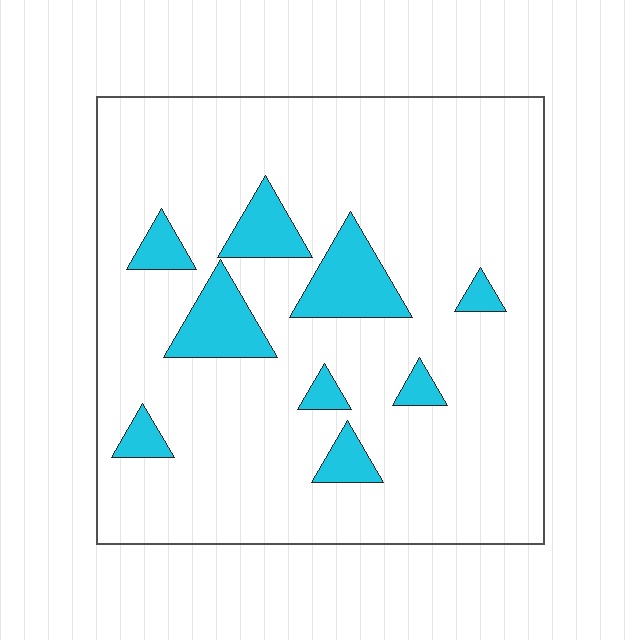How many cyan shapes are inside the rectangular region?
9.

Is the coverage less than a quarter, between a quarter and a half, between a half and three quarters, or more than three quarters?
Less than a quarter.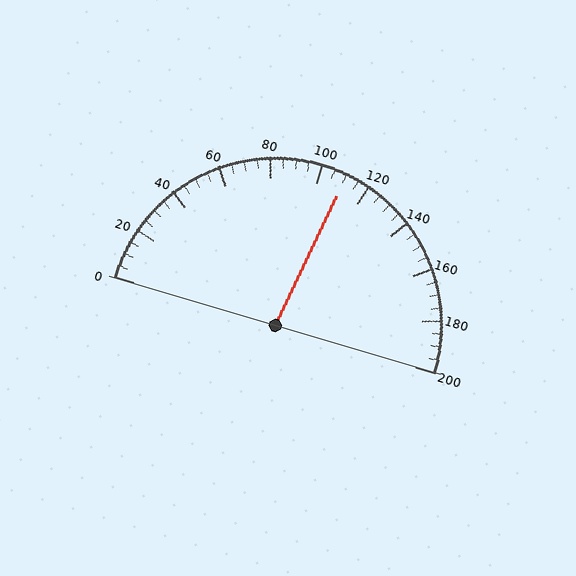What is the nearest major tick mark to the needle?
The nearest major tick mark is 120.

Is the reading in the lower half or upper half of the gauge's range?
The reading is in the upper half of the range (0 to 200).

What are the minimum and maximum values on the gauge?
The gauge ranges from 0 to 200.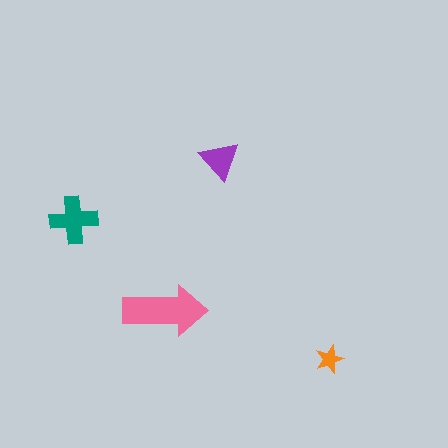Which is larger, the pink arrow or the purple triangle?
The pink arrow.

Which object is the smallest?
The orange star.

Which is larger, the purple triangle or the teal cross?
The teal cross.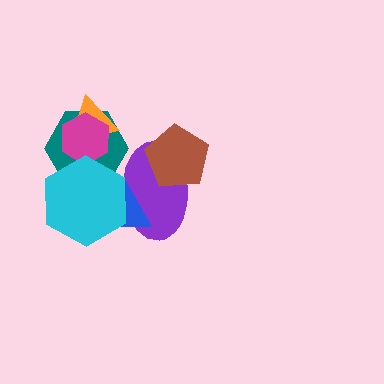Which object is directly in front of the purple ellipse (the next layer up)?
The brown pentagon is directly in front of the purple ellipse.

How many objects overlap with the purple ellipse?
4 objects overlap with the purple ellipse.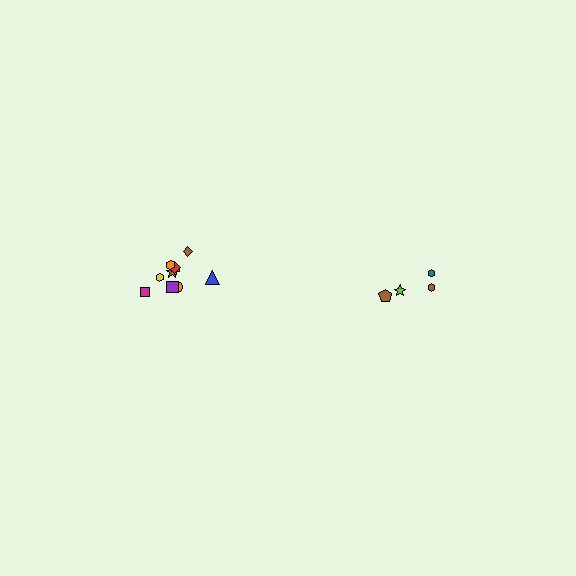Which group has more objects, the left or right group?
The left group.